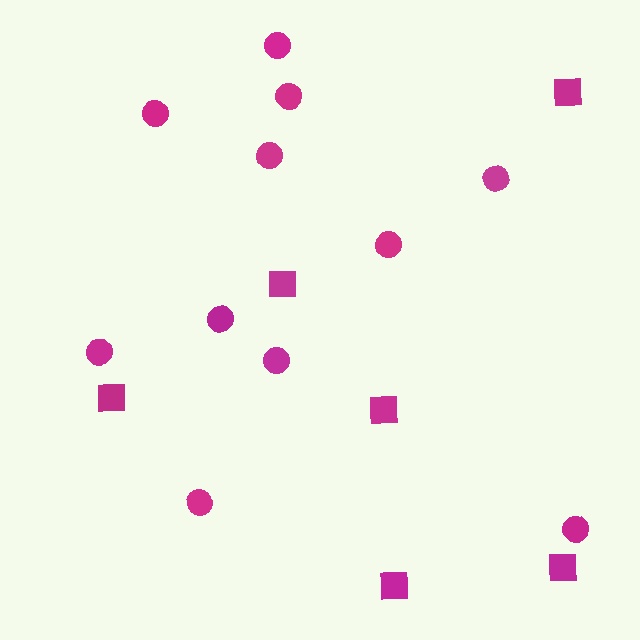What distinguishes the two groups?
There are 2 groups: one group of squares (6) and one group of circles (11).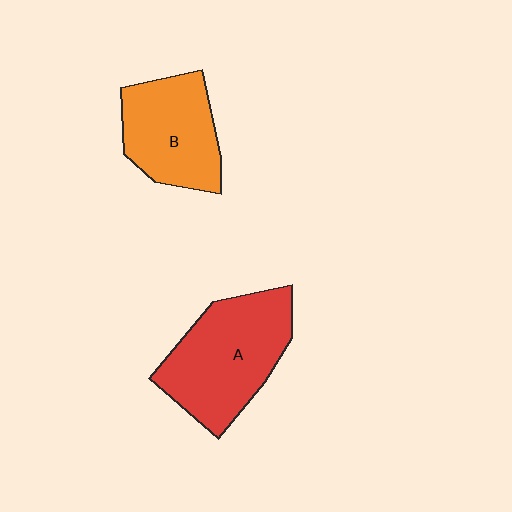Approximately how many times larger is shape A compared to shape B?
Approximately 1.3 times.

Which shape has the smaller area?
Shape B (orange).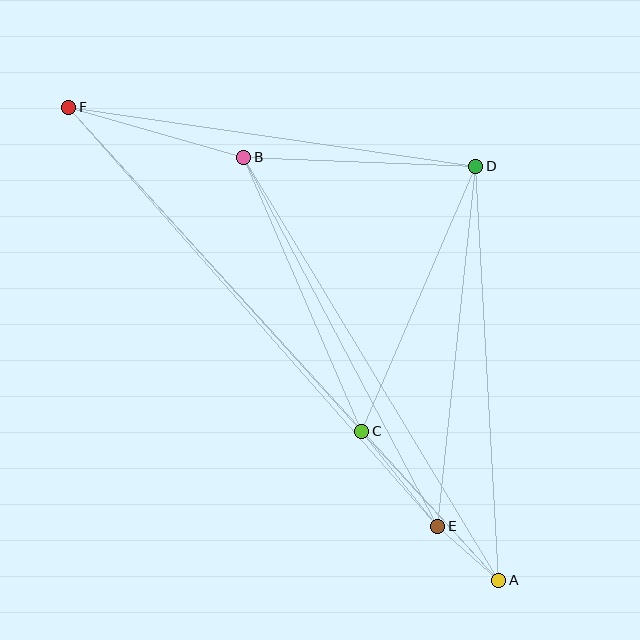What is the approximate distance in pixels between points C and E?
The distance between C and E is approximately 122 pixels.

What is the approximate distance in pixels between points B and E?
The distance between B and E is approximately 417 pixels.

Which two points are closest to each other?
Points A and E are closest to each other.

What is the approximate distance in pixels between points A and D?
The distance between A and D is approximately 415 pixels.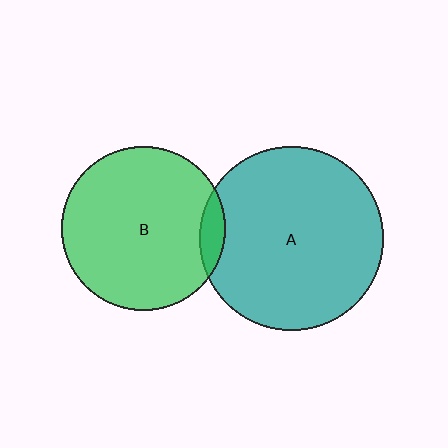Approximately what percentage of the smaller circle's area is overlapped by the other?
Approximately 10%.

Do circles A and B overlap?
Yes.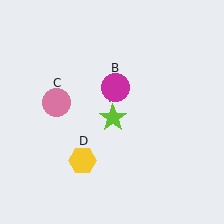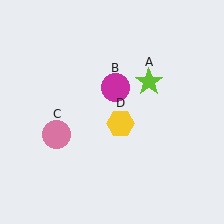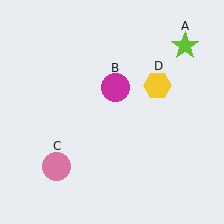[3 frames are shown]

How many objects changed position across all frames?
3 objects changed position: lime star (object A), pink circle (object C), yellow hexagon (object D).